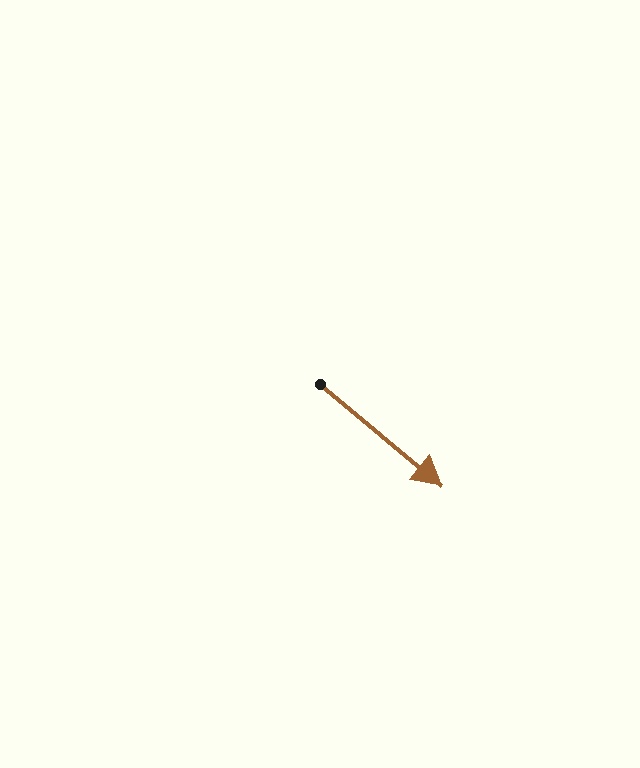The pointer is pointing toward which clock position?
Roughly 4 o'clock.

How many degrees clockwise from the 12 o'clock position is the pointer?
Approximately 130 degrees.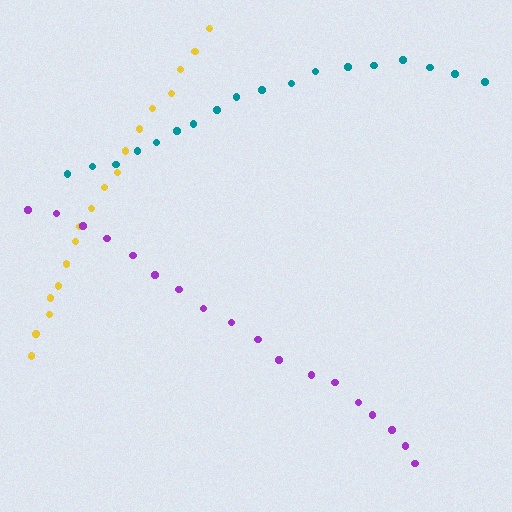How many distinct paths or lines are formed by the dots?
There are 3 distinct paths.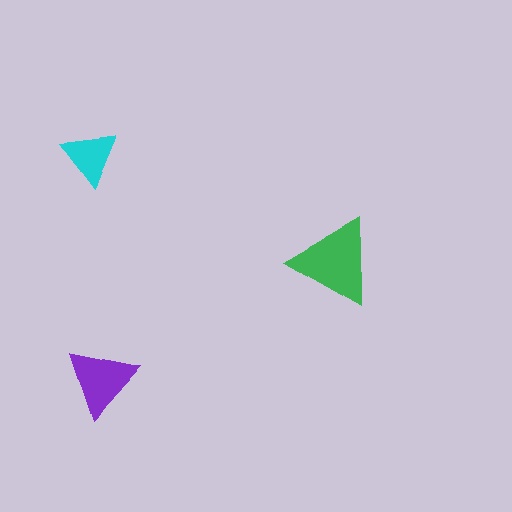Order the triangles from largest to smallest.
the green one, the purple one, the cyan one.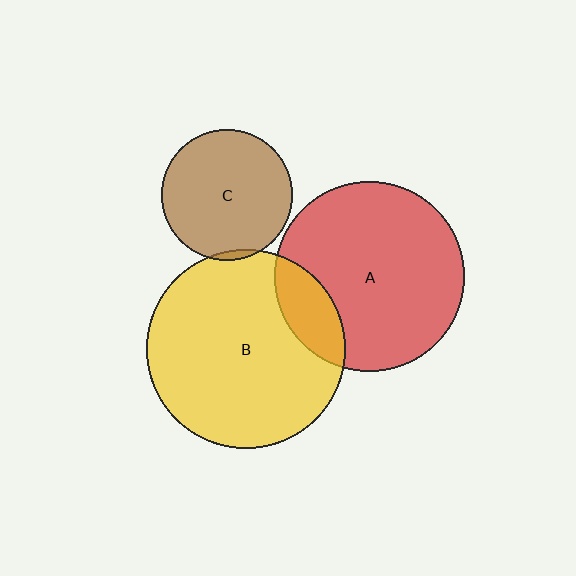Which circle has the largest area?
Circle B (yellow).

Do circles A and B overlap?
Yes.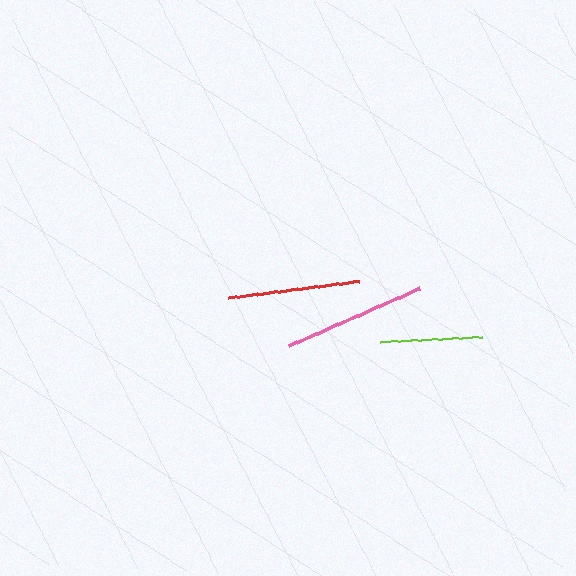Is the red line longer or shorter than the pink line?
The pink line is longer than the red line.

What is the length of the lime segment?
The lime segment is approximately 102 pixels long.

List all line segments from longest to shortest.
From longest to shortest: pink, red, lime.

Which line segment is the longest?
The pink line is the longest at approximately 143 pixels.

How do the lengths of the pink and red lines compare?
The pink and red lines are approximately the same length.